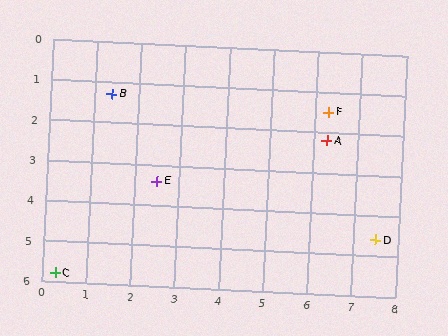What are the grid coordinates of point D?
Point D is at approximately (7.5, 4.6).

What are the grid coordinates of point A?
Point A is at approximately (6.3, 2.2).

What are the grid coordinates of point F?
Point F is at approximately (6.3, 1.5).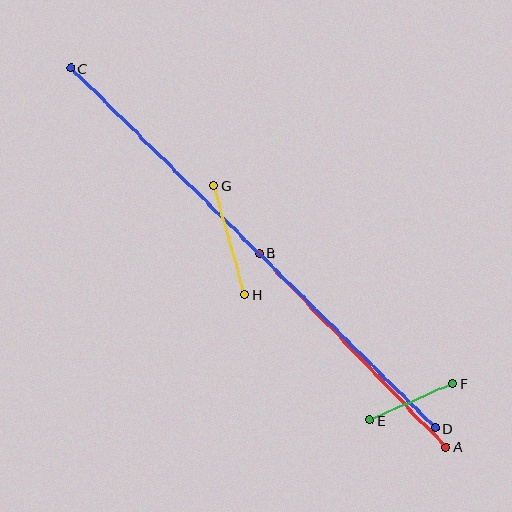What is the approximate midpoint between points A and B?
The midpoint is at approximately (353, 350) pixels.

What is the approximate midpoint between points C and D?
The midpoint is at approximately (253, 248) pixels.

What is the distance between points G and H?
The distance is approximately 113 pixels.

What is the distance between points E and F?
The distance is approximately 91 pixels.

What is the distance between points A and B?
The distance is approximately 269 pixels.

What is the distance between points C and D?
The distance is approximately 512 pixels.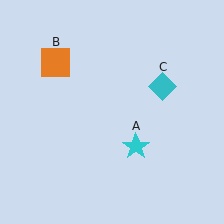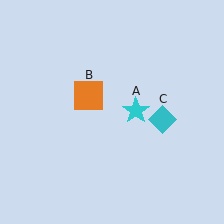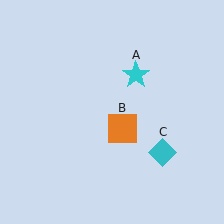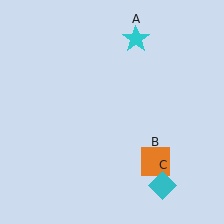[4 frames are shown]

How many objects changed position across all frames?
3 objects changed position: cyan star (object A), orange square (object B), cyan diamond (object C).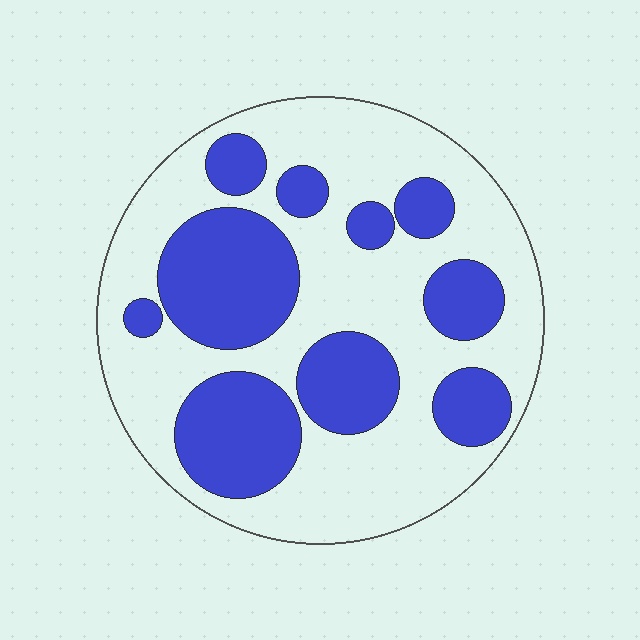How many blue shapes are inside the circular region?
10.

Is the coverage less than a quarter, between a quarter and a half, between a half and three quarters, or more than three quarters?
Between a quarter and a half.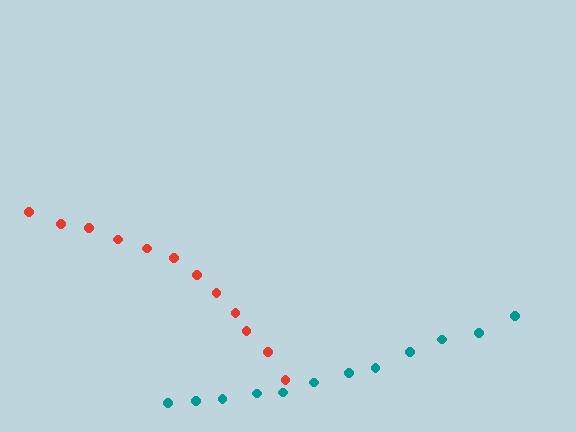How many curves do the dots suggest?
There are 2 distinct paths.